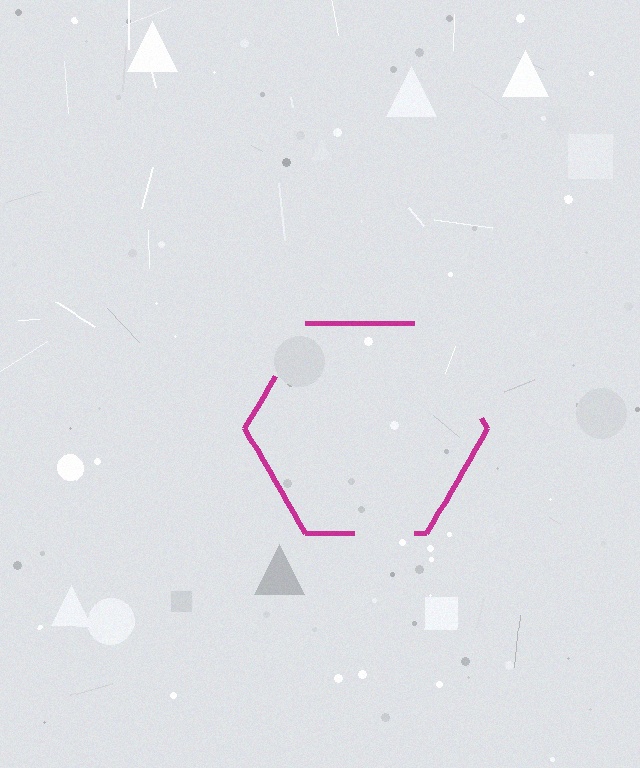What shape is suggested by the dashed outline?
The dashed outline suggests a hexagon.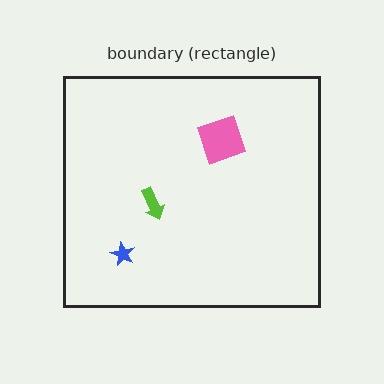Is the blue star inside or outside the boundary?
Inside.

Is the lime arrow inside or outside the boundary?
Inside.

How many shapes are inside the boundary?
3 inside, 0 outside.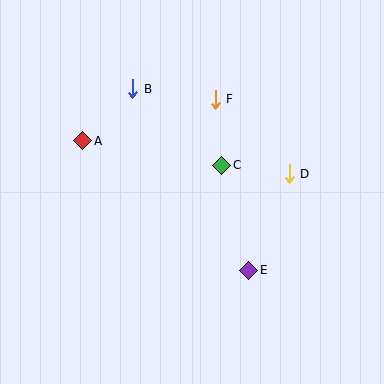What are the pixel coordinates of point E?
Point E is at (249, 270).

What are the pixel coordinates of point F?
Point F is at (215, 99).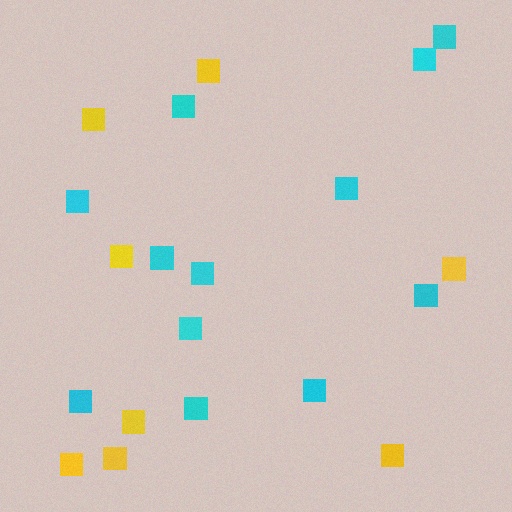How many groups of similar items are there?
There are 2 groups: one group of yellow squares (8) and one group of cyan squares (12).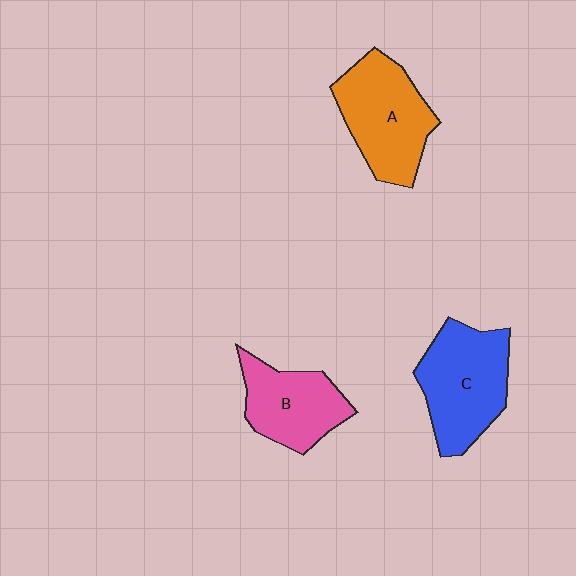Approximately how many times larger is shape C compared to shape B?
Approximately 1.3 times.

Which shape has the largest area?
Shape C (blue).